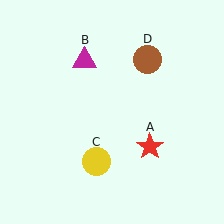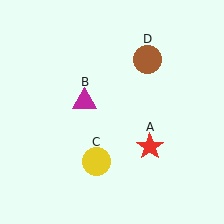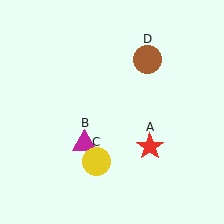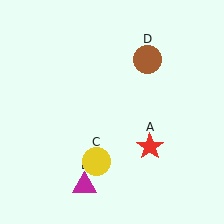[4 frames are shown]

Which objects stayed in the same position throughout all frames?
Red star (object A) and yellow circle (object C) and brown circle (object D) remained stationary.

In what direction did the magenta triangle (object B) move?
The magenta triangle (object B) moved down.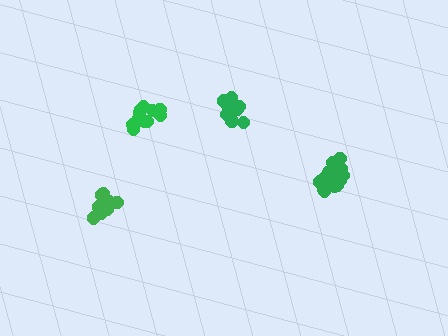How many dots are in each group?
Group 1: 13 dots, Group 2: 13 dots, Group 3: 15 dots, Group 4: 13 dots (54 total).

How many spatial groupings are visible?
There are 4 spatial groupings.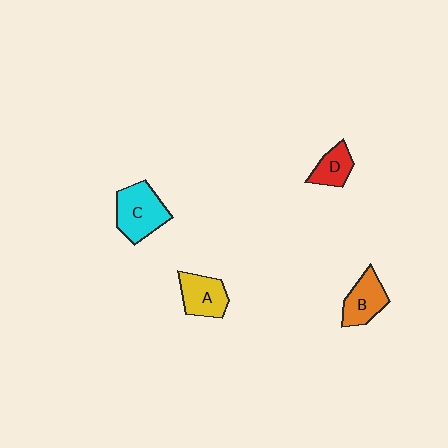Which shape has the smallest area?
Shape D (red).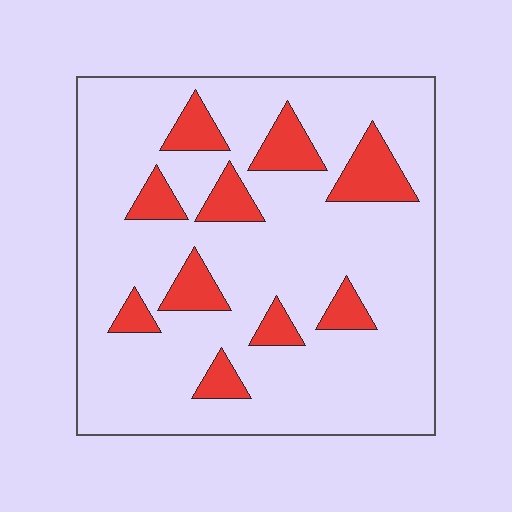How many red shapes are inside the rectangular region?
10.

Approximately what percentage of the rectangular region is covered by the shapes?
Approximately 15%.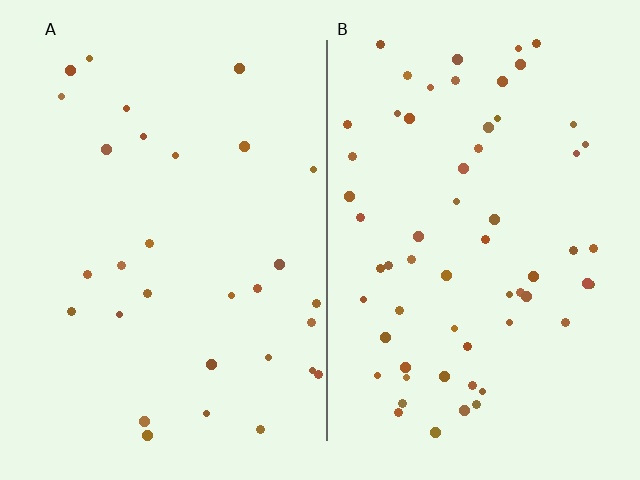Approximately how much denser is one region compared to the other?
Approximately 2.0× — region B over region A.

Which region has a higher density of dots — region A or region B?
B (the right).